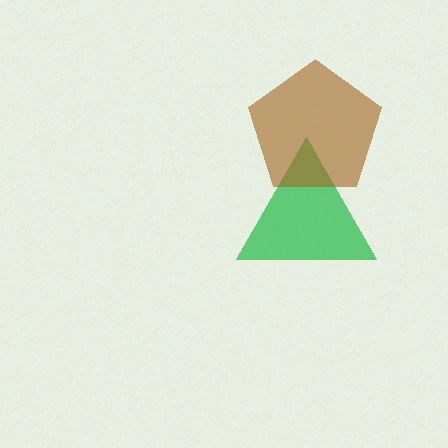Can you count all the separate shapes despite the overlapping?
Yes, there are 2 separate shapes.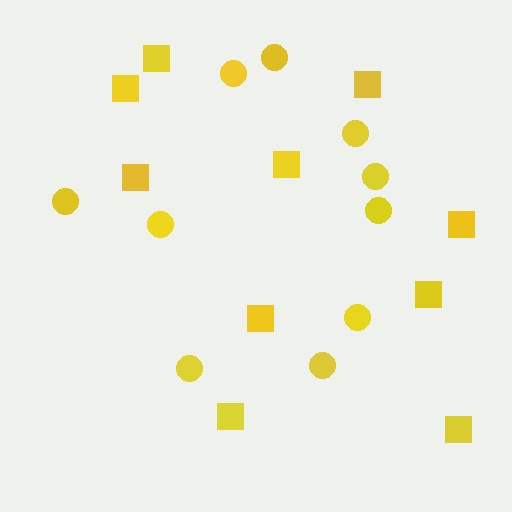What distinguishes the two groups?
There are 2 groups: one group of squares (10) and one group of circles (10).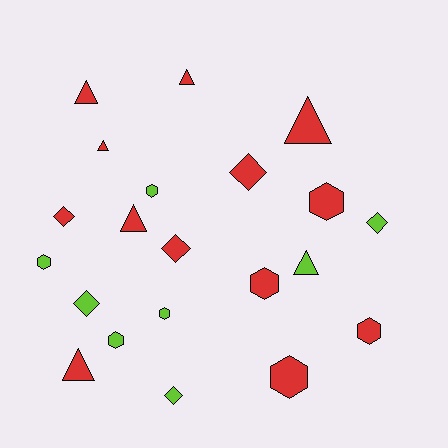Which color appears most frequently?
Red, with 13 objects.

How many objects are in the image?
There are 21 objects.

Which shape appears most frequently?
Hexagon, with 8 objects.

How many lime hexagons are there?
There are 4 lime hexagons.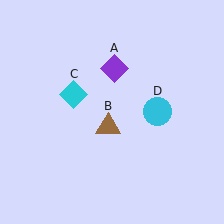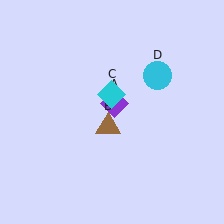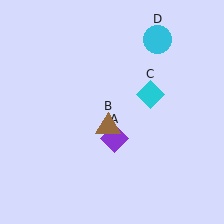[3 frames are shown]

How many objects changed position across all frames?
3 objects changed position: purple diamond (object A), cyan diamond (object C), cyan circle (object D).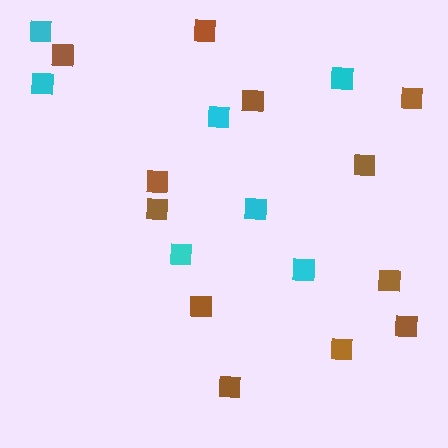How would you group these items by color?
There are 2 groups: one group of brown squares (12) and one group of cyan squares (7).